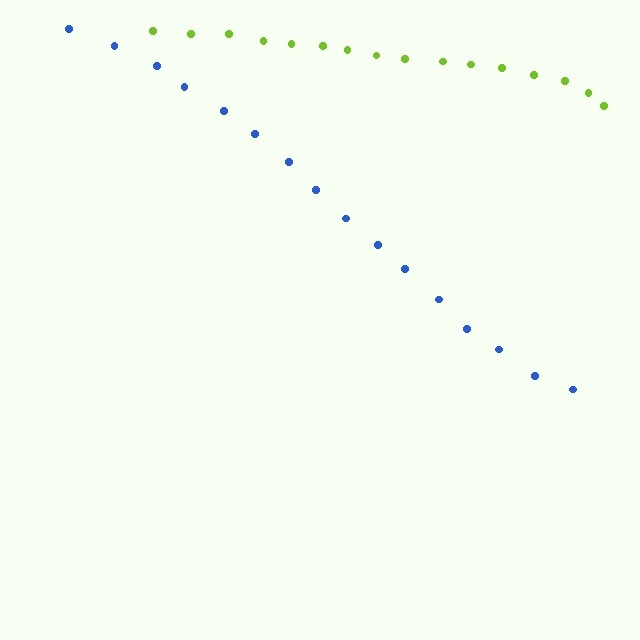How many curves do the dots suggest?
There are 2 distinct paths.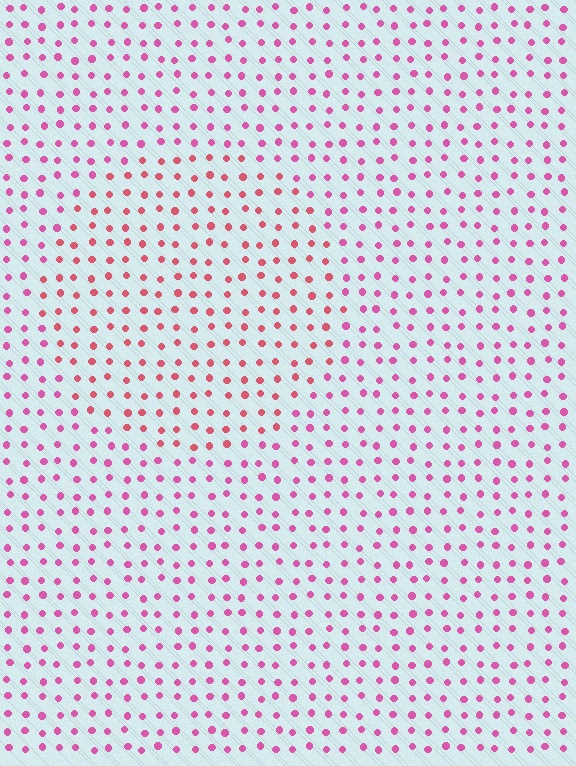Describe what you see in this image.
The image is filled with small pink elements in a uniform arrangement. A circle-shaped region is visible where the elements are tinted to a slightly different hue, forming a subtle color boundary.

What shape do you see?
I see a circle.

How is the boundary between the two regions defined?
The boundary is defined purely by a slight shift in hue (about 27 degrees). Spacing, size, and orientation are identical on both sides.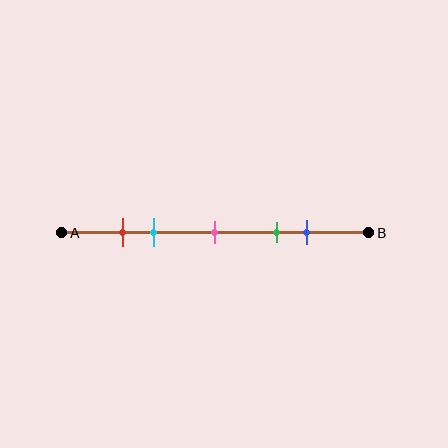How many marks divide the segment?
There are 5 marks dividing the segment.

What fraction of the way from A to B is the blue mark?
The blue mark is approximately 80% (0.8) of the way from A to B.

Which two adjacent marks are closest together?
The red and cyan marks are the closest adjacent pair.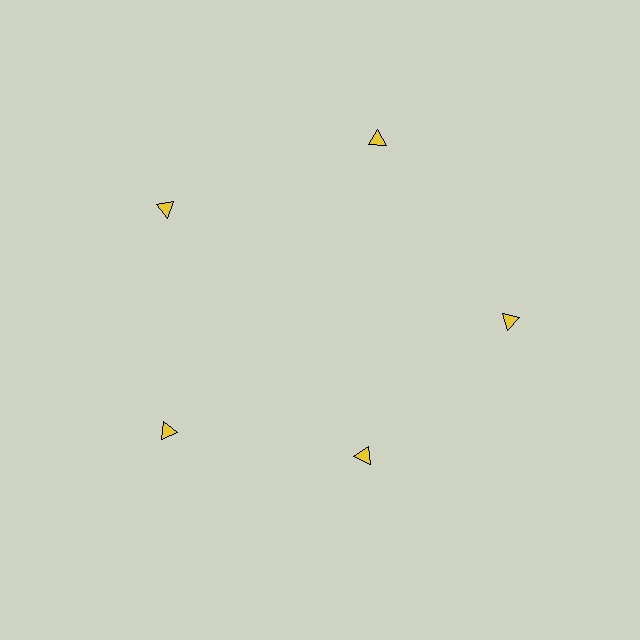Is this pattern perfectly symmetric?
No. The 5 yellow triangles are arranged in a ring, but one element near the 5 o'clock position is pulled inward toward the center, breaking the 5-fold rotational symmetry.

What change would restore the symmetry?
The symmetry would be restored by moving it outward, back onto the ring so that all 5 triangles sit at equal angles and equal distance from the center.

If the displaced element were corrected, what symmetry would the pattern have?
It would have 5-fold rotational symmetry — the pattern would map onto itself every 72 degrees.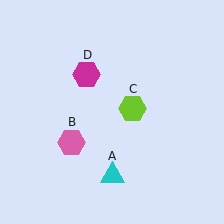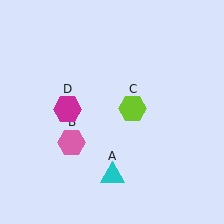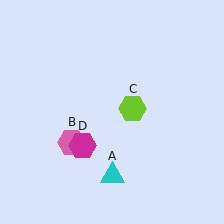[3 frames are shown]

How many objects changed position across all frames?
1 object changed position: magenta hexagon (object D).